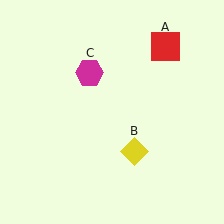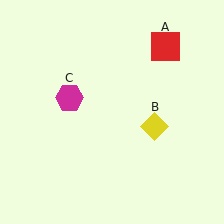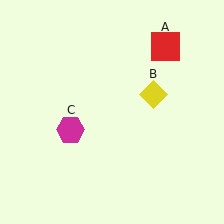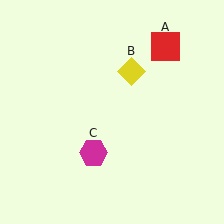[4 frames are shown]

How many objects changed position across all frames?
2 objects changed position: yellow diamond (object B), magenta hexagon (object C).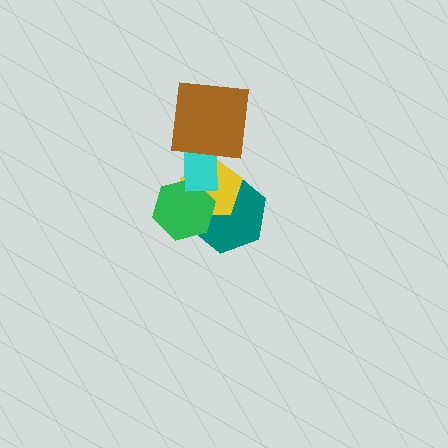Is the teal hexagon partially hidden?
Yes, it is partially covered by another shape.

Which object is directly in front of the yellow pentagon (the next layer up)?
The green hexagon is directly in front of the yellow pentagon.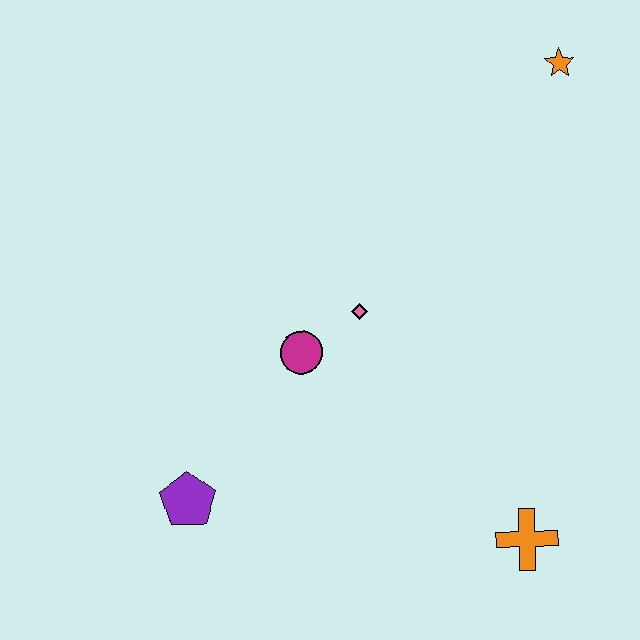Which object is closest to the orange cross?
The pink diamond is closest to the orange cross.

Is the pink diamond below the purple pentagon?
No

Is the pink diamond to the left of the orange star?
Yes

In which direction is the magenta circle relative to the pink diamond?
The magenta circle is to the left of the pink diamond.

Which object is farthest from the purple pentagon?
The orange star is farthest from the purple pentagon.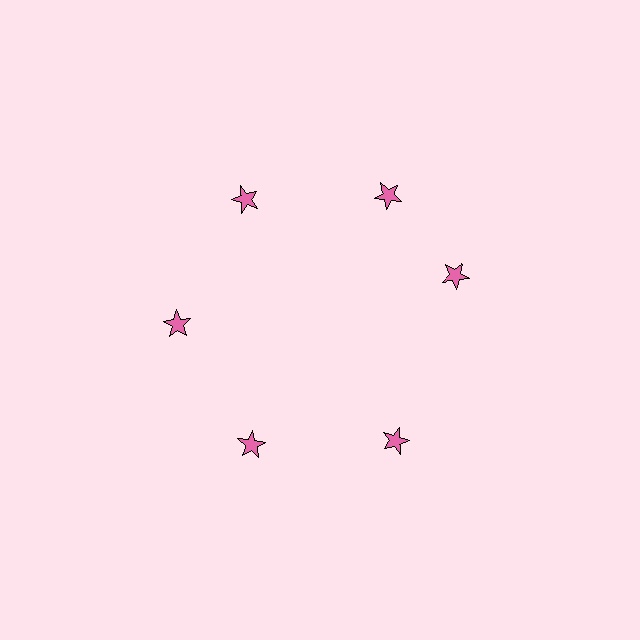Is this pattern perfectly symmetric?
No. The 6 pink stars are arranged in a ring, but one element near the 3 o'clock position is rotated out of alignment along the ring, breaking the 6-fold rotational symmetry.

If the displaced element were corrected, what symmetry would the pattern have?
It would have 6-fold rotational symmetry — the pattern would map onto itself every 60 degrees.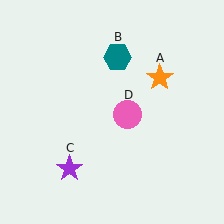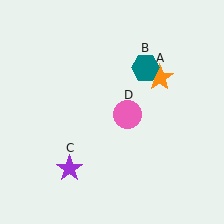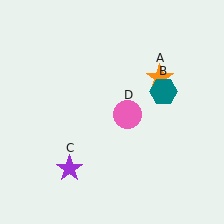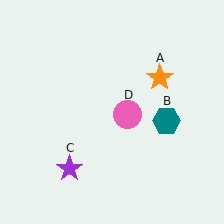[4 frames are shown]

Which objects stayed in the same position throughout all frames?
Orange star (object A) and purple star (object C) and pink circle (object D) remained stationary.